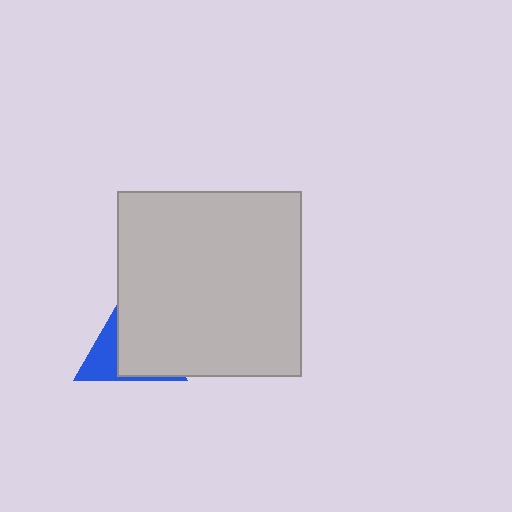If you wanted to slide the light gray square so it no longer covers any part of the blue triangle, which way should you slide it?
Slide it right — that is the most direct way to separate the two shapes.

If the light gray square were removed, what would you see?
You would see the complete blue triangle.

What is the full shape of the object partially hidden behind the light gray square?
The partially hidden object is a blue triangle.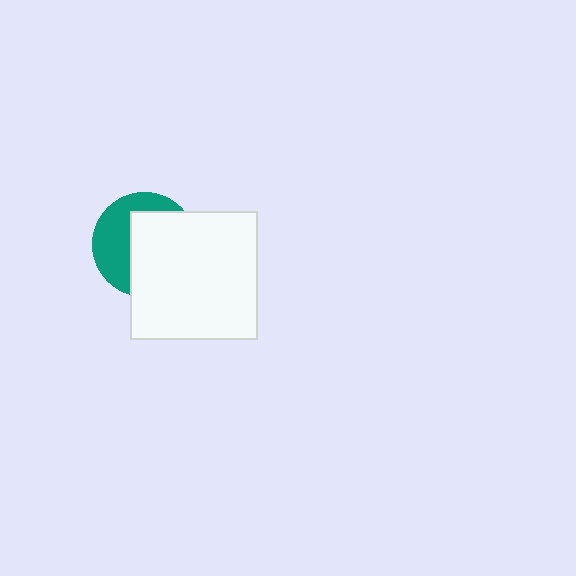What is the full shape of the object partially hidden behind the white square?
The partially hidden object is a teal circle.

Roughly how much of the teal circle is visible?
A small part of it is visible (roughly 42%).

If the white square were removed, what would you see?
You would see the complete teal circle.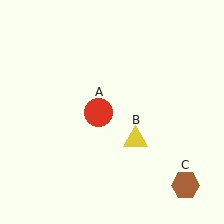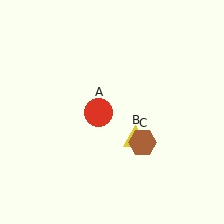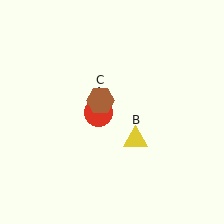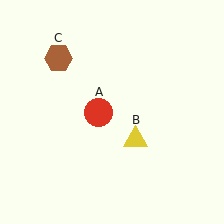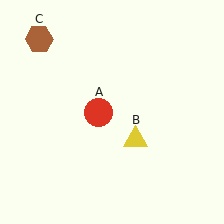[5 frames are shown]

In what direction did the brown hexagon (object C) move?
The brown hexagon (object C) moved up and to the left.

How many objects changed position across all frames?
1 object changed position: brown hexagon (object C).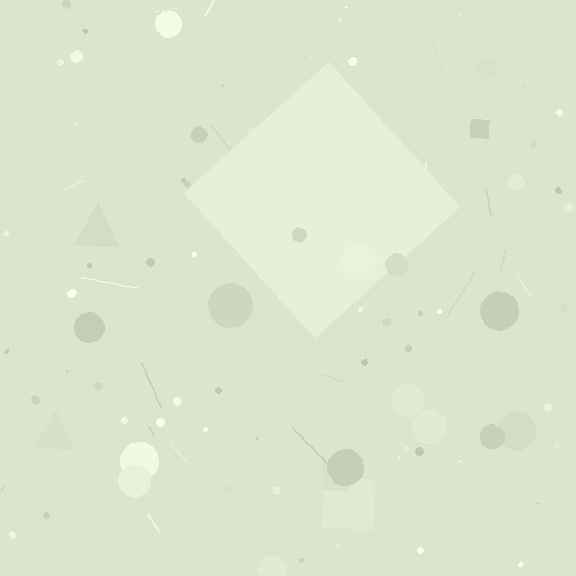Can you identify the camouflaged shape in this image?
The camouflaged shape is a diamond.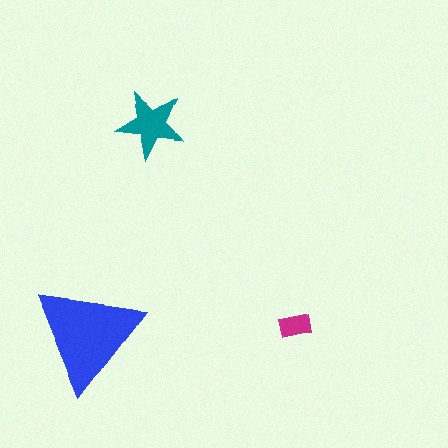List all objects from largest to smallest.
The blue triangle, the teal star, the magenta rectangle.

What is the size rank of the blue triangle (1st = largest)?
1st.